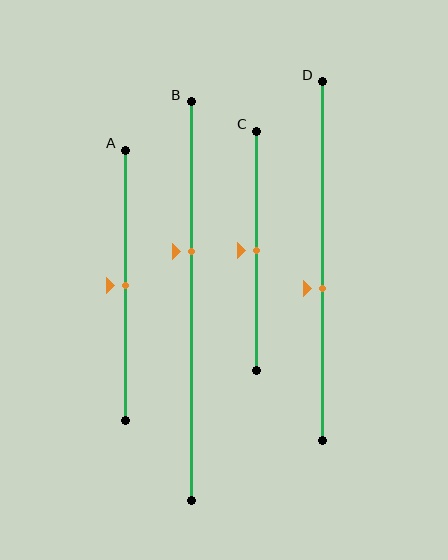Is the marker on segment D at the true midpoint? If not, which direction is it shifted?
No, the marker on segment D is shifted downward by about 8% of the segment length.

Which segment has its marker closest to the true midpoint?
Segment A has its marker closest to the true midpoint.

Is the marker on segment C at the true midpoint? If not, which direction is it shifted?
Yes, the marker on segment C is at the true midpoint.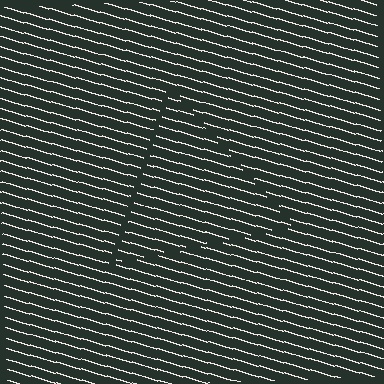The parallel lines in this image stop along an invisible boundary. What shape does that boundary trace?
An illusory triangle. The interior of the shape contains the same grating, shifted by half a period — the contour is defined by the phase discontinuity where line-ends from the inner and outer gratings abut.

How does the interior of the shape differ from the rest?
The interior of the shape contains the same grating, shifted by half a period — the contour is defined by the phase discontinuity where line-ends from the inner and outer gratings abut.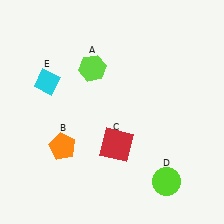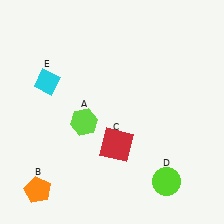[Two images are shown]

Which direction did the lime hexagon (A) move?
The lime hexagon (A) moved down.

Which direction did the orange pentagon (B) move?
The orange pentagon (B) moved down.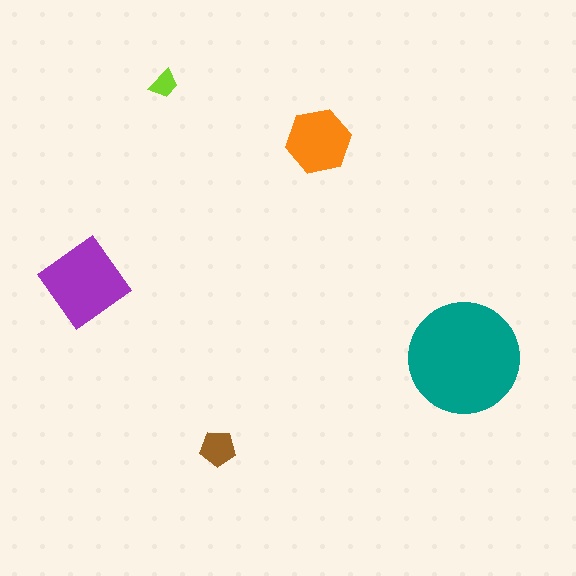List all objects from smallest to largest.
The lime trapezoid, the brown pentagon, the orange hexagon, the purple diamond, the teal circle.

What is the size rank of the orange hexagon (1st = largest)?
3rd.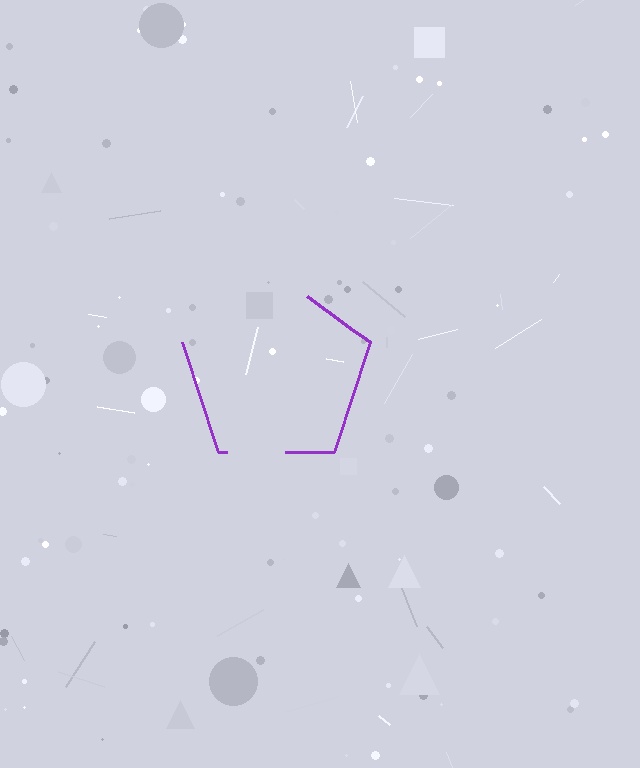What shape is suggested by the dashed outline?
The dashed outline suggests a pentagon.